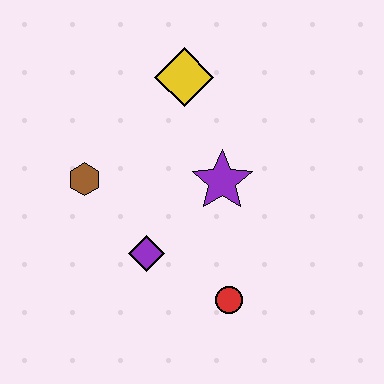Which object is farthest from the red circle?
The yellow diamond is farthest from the red circle.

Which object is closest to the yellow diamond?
The purple star is closest to the yellow diamond.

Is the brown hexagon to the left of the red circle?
Yes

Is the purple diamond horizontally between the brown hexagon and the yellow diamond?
Yes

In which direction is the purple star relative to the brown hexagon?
The purple star is to the right of the brown hexagon.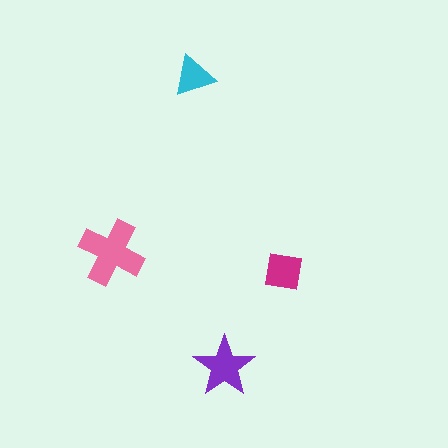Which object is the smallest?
The cyan triangle.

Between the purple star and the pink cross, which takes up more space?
The pink cross.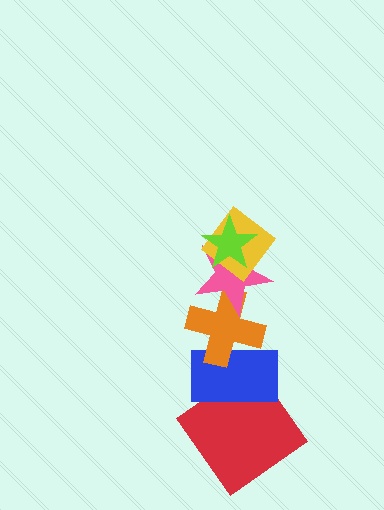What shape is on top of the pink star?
The yellow diamond is on top of the pink star.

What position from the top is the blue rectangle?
The blue rectangle is 5th from the top.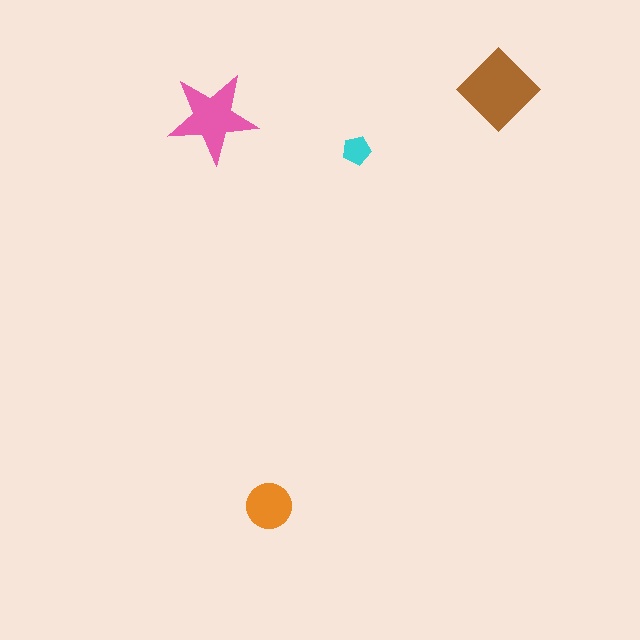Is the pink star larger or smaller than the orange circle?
Larger.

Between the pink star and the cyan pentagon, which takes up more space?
The pink star.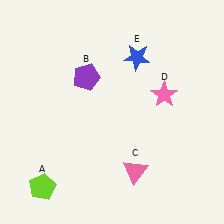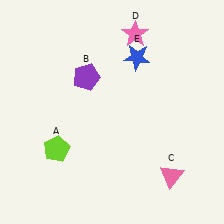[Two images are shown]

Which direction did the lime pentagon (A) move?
The lime pentagon (A) moved up.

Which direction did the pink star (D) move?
The pink star (D) moved up.